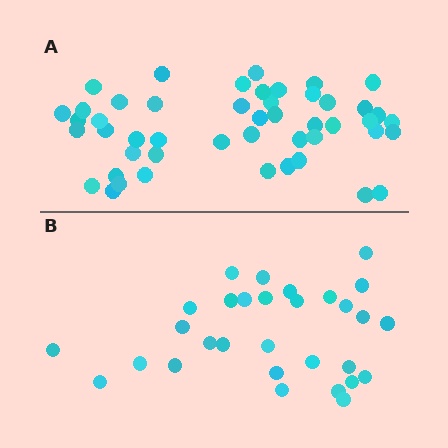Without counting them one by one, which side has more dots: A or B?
Region A (the top region) has more dots.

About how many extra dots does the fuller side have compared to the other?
Region A has approximately 20 more dots than region B.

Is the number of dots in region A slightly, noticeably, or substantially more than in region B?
Region A has substantially more. The ratio is roughly 1.6 to 1.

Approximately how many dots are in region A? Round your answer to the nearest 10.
About 50 dots. (The exact count is 48, which rounds to 50.)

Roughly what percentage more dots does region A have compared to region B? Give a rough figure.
About 60% more.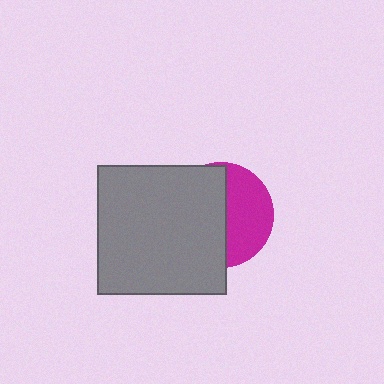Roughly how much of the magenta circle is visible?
A small part of it is visible (roughly 43%).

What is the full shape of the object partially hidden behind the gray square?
The partially hidden object is a magenta circle.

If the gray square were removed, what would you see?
You would see the complete magenta circle.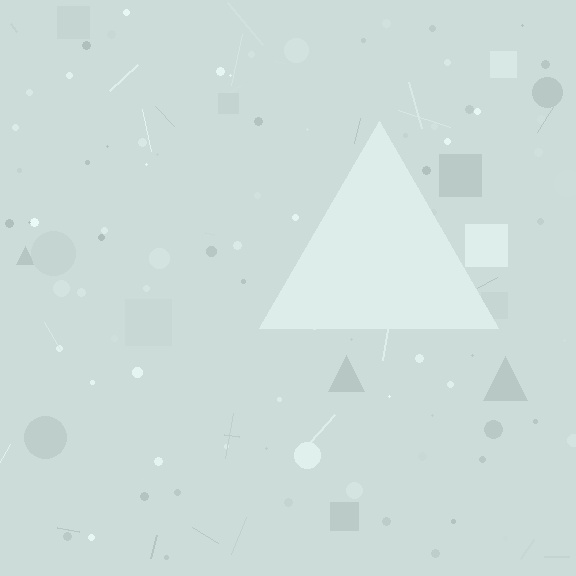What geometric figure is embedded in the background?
A triangle is embedded in the background.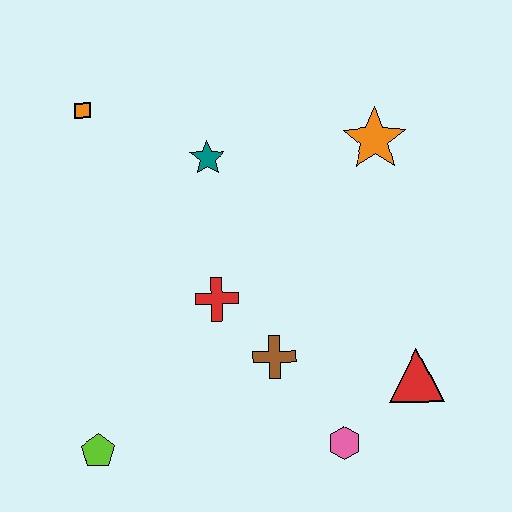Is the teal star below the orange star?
Yes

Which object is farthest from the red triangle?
The orange square is farthest from the red triangle.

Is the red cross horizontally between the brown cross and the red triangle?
No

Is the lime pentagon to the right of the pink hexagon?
No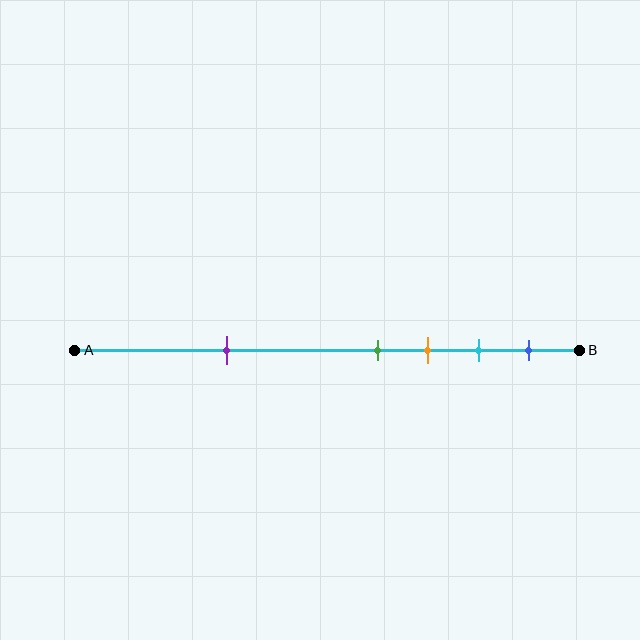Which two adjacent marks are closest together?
The green and orange marks are the closest adjacent pair.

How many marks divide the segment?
There are 5 marks dividing the segment.